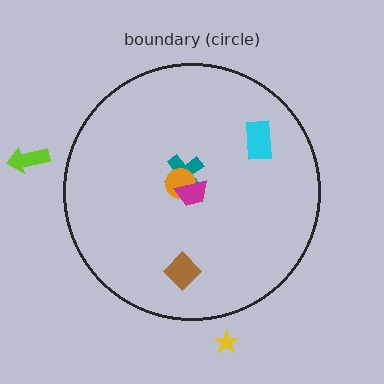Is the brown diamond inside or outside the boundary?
Inside.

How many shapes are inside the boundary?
5 inside, 2 outside.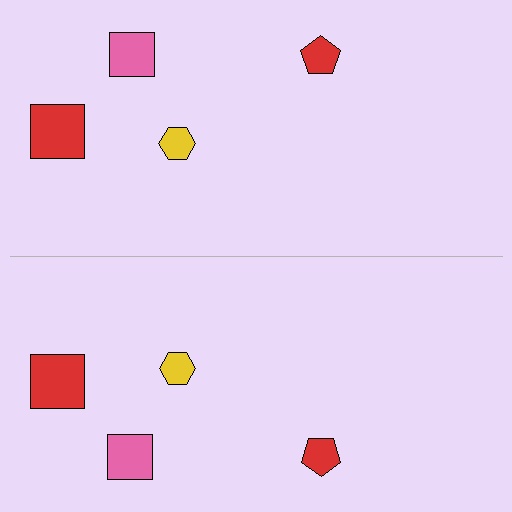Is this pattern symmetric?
Yes, this pattern has bilateral (reflection) symmetry.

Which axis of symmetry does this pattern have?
The pattern has a horizontal axis of symmetry running through the center of the image.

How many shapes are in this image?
There are 8 shapes in this image.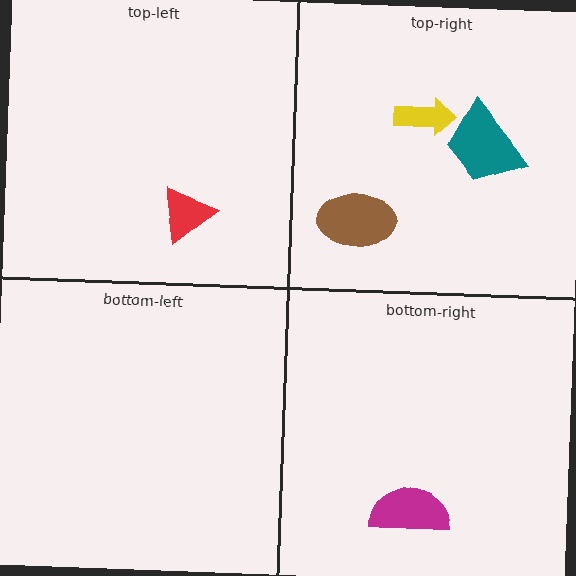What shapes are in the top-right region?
The yellow arrow, the brown ellipse, the teal trapezoid.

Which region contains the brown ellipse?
The top-right region.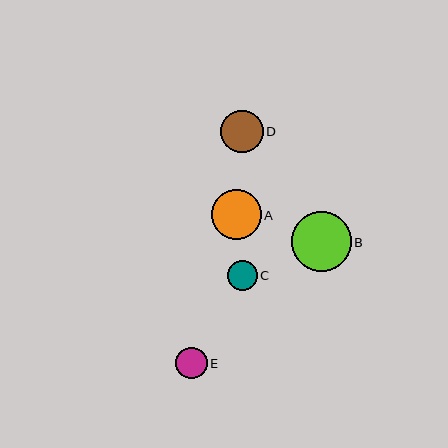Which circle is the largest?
Circle B is the largest with a size of approximately 60 pixels.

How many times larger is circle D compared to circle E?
Circle D is approximately 1.4 times the size of circle E.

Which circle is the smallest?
Circle C is the smallest with a size of approximately 30 pixels.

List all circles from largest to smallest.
From largest to smallest: B, A, D, E, C.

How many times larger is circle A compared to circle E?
Circle A is approximately 1.6 times the size of circle E.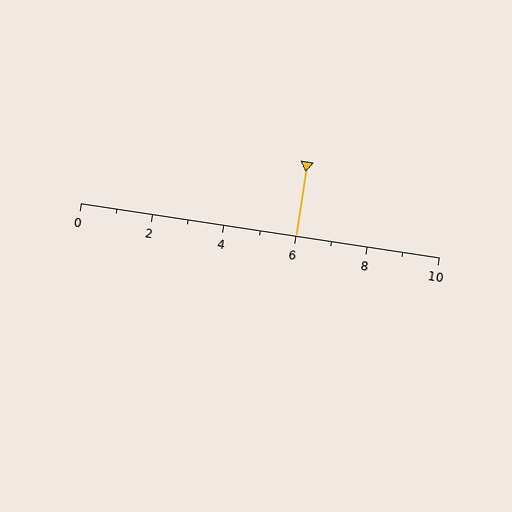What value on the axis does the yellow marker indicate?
The marker indicates approximately 6.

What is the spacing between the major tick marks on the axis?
The major ticks are spaced 2 apart.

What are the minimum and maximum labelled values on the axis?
The axis runs from 0 to 10.